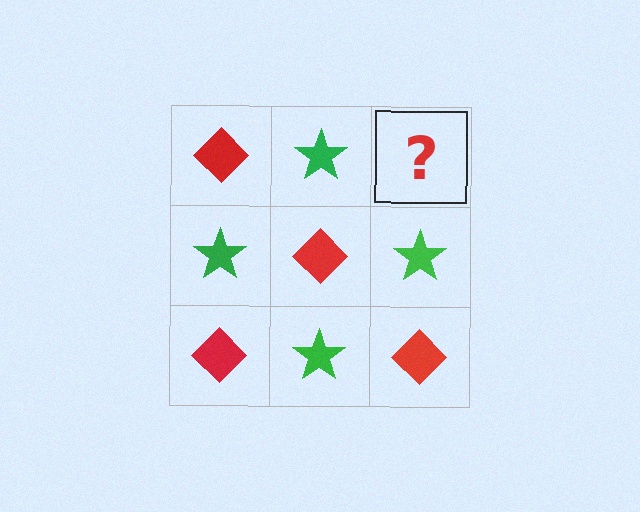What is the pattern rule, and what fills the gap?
The rule is that it alternates red diamond and green star in a checkerboard pattern. The gap should be filled with a red diamond.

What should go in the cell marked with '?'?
The missing cell should contain a red diamond.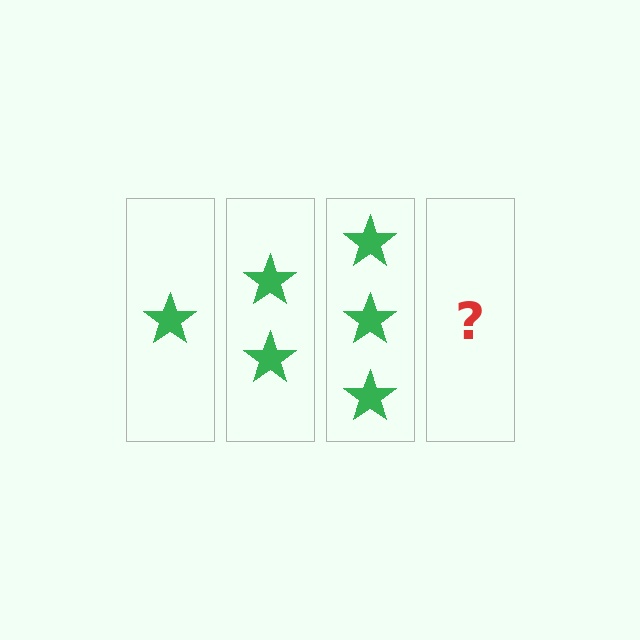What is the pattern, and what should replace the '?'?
The pattern is that each step adds one more star. The '?' should be 4 stars.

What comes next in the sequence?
The next element should be 4 stars.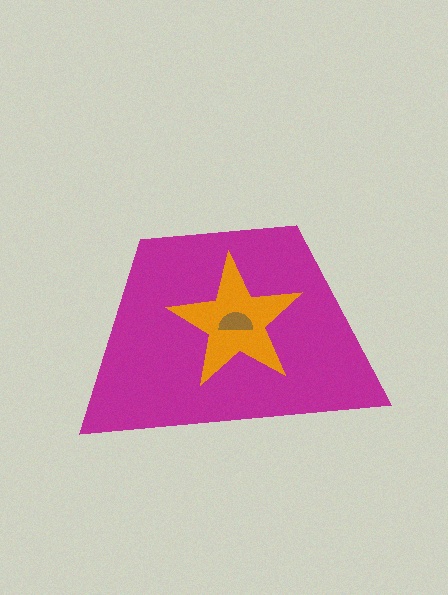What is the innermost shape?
The brown semicircle.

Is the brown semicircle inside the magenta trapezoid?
Yes.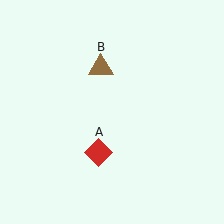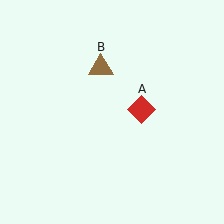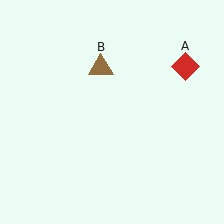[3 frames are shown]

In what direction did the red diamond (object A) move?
The red diamond (object A) moved up and to the right.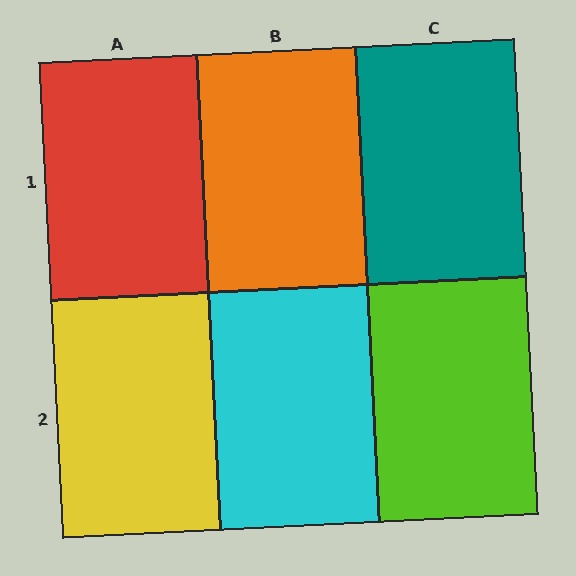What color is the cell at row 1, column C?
Teal.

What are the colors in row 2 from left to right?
Yellow, cyan, lime.